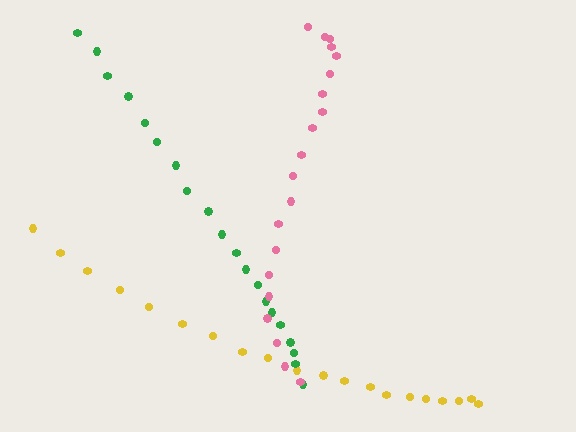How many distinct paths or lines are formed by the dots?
There are 3 distinct paths.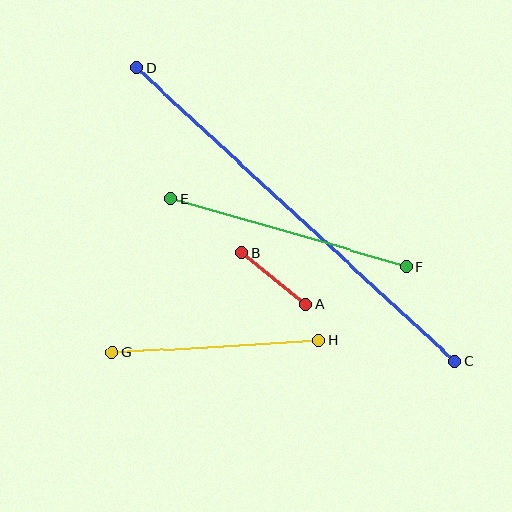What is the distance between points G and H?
The distance is approximately 206 pixels.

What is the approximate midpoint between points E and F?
The midpoint is at approximately (289, 233) pixels.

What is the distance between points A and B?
The distance is approximately 82 pixels.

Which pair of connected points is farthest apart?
Points C and D are farthest apart.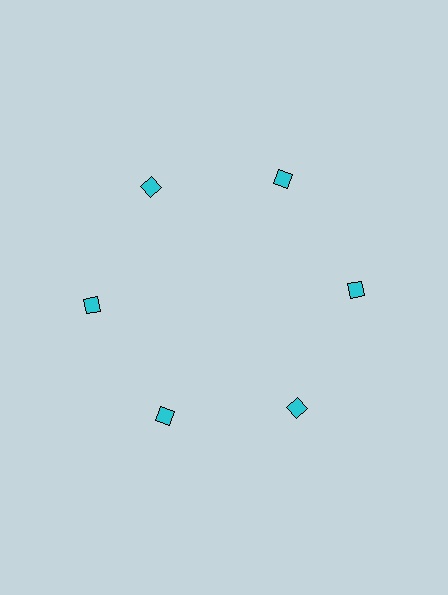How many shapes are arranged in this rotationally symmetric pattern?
There are 6 shapes, arranged in 6 groups of 1.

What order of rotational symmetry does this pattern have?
This pattern has 6-fold rotational symmetry.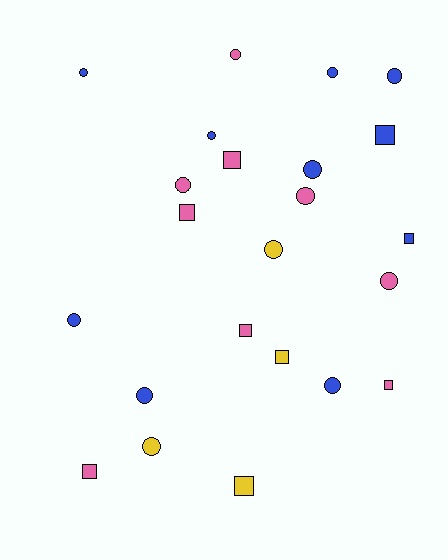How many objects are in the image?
There are 23 objects.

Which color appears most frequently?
Blue, with 10 objects.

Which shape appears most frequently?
Circle, with 14 objects.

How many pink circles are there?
There are 4 pink circles.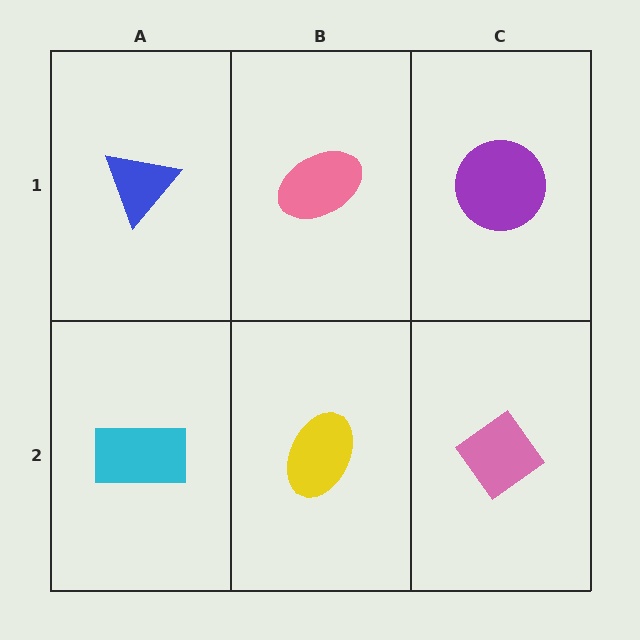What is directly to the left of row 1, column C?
A pink ellipse.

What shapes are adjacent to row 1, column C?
A pink diamond (row 2, column C), a pink ellipse (row 1, column B).